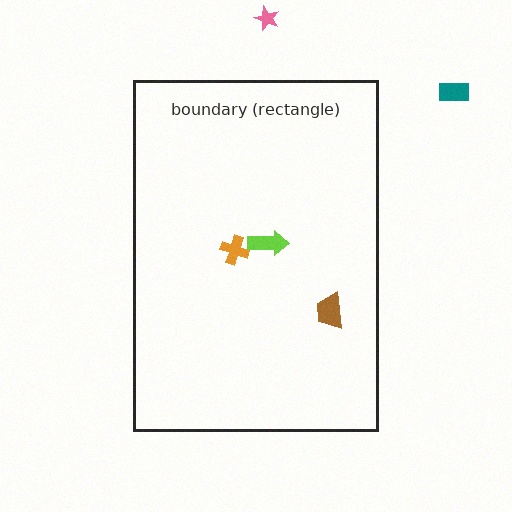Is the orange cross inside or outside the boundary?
Inside.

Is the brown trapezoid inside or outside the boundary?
Inside.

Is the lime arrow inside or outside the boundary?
Inside.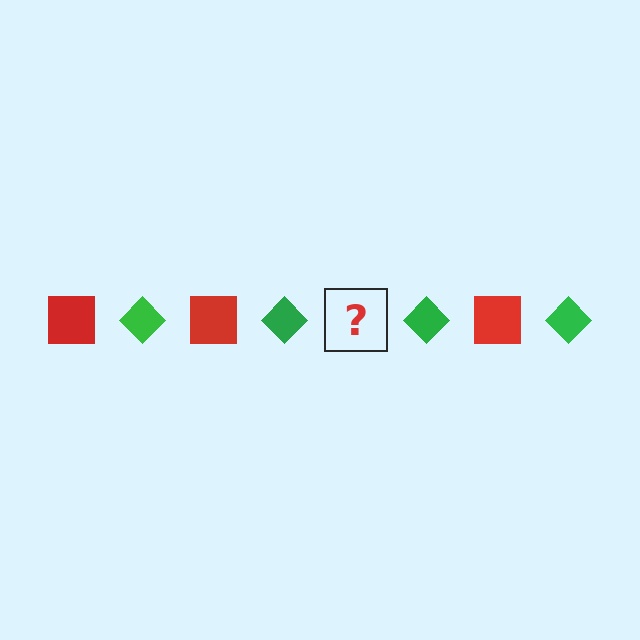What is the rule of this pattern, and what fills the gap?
The rule is that the pattern alternates between red square and green diamond. The gap should be filled with a red square.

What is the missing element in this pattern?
The missing element is a red square.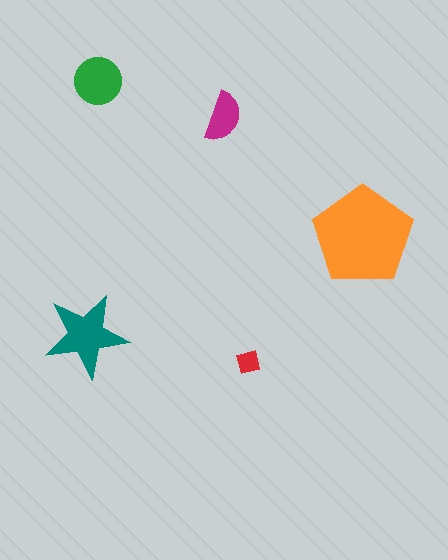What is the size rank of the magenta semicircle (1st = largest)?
4th.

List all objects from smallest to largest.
The red square, the magenta semicircle, the green circle, the teal star, the orange pentagon.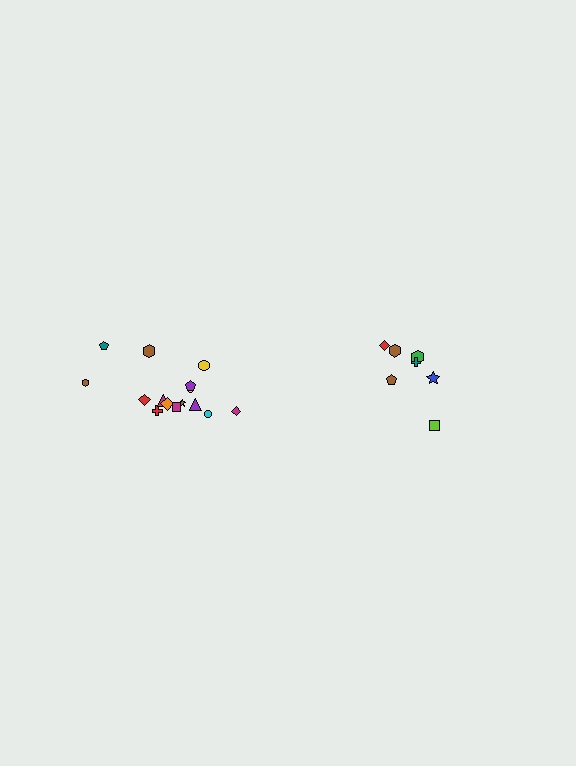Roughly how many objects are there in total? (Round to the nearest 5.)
Roughly 20 objects in total.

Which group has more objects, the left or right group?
The left group.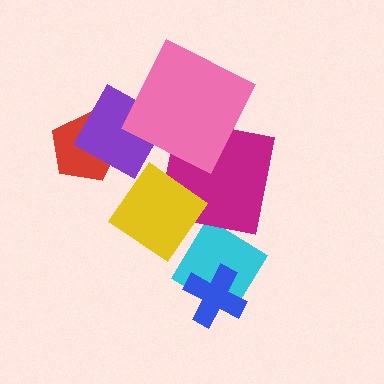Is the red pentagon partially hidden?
Yes, it is partially covered by another shape.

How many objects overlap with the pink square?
2 objects overlap with the pink square.